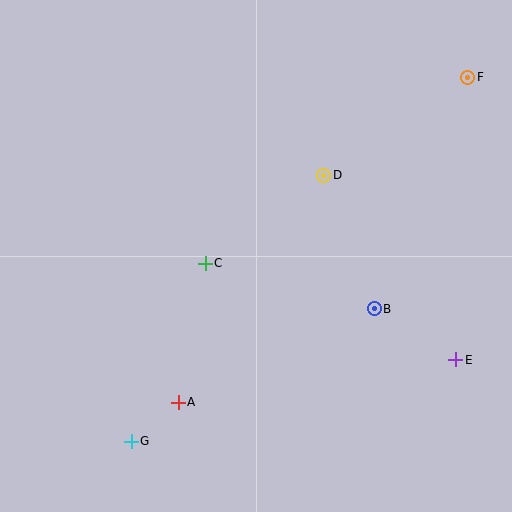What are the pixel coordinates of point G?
Point G is at (131, 441).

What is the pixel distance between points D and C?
The distance between D and C is 147 pixels.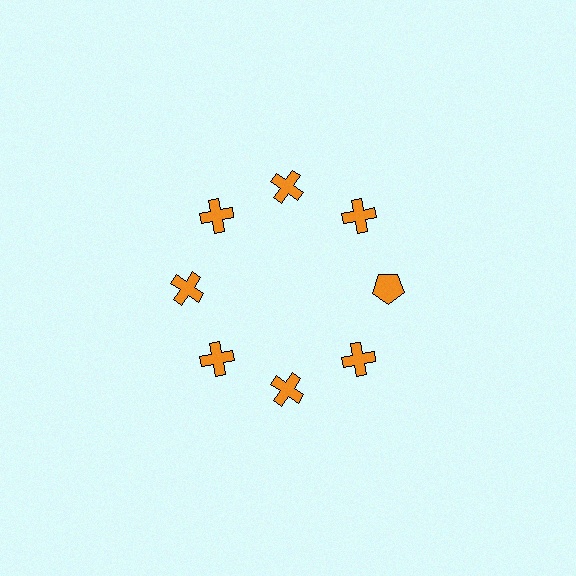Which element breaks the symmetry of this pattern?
The orange pentagon at roughly the 3 o'clock position breaks the symmetry. All other shapes are orange crosses.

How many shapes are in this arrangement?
There are 8 shapes arranged in a ring pattern.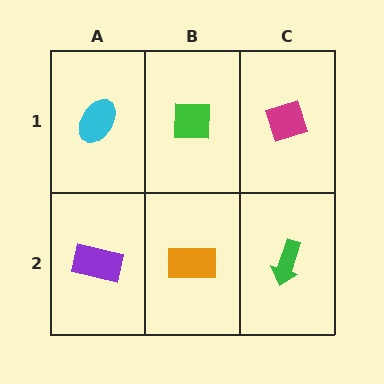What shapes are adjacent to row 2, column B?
A green square (row 1, column B), a purple rectangle (row 2, column A), a green arrow (row 2, column C).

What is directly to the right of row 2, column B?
A green arrow.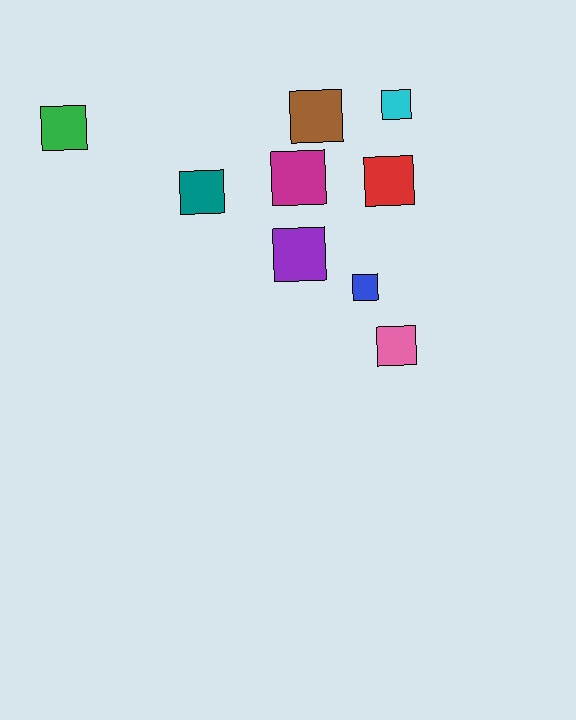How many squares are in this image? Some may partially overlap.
There are 9 squares.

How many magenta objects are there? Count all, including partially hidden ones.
There is 1 magenta object.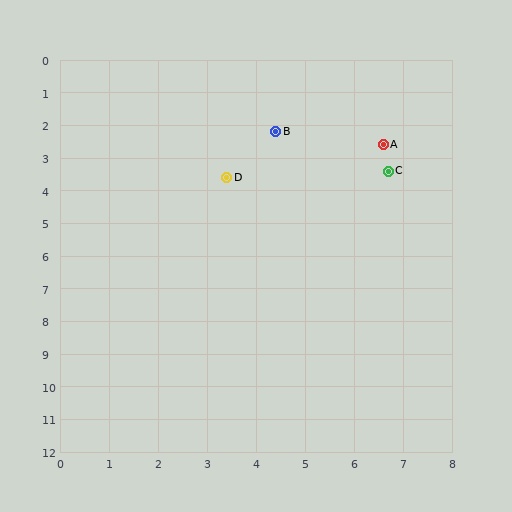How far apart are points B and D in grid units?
Points B and D are about 1.7 grid units apart.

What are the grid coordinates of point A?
Point A is at approximately (6.6, 2.6).